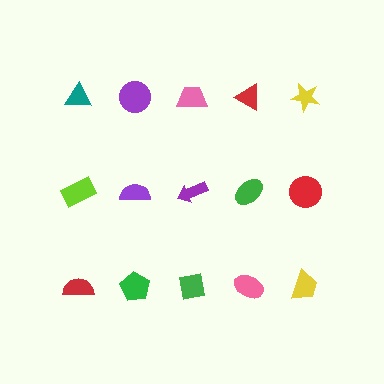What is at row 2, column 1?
A lime rectangle.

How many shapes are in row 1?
5 shapes.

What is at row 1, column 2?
A purple circle.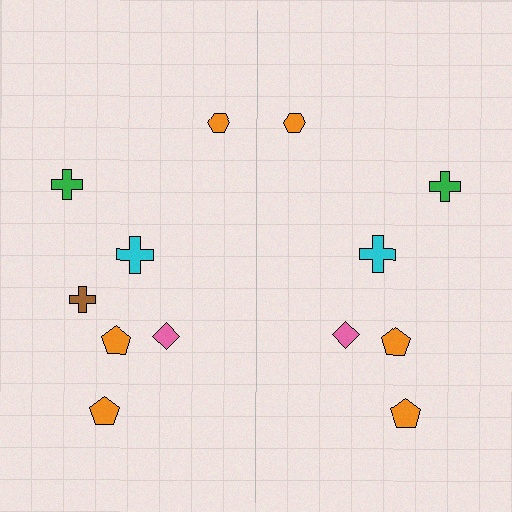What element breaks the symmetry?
A brown cross is missing from the right side.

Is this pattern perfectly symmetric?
No, the pattern is not perfectly symmetric. A brown cross is missing from the right side.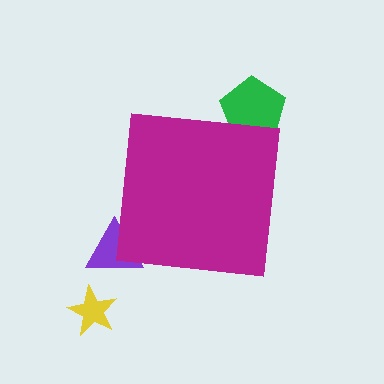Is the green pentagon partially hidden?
Yes, the green pentagon is partially hidden behind the magenta square.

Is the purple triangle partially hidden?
Yes, the purple triangle is partially hidden behind the magenta square.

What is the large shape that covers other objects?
A magenta square.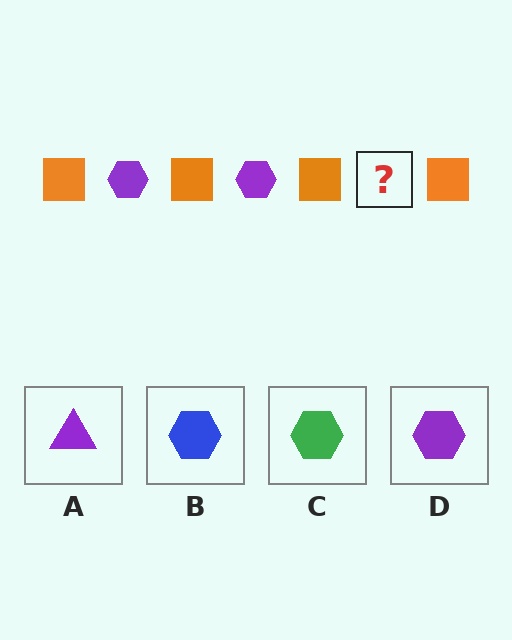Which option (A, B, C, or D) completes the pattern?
D.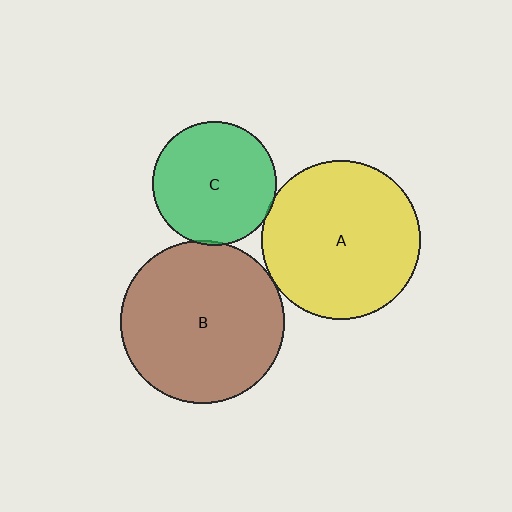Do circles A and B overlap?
Yes.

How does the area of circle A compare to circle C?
Approximately 1.7 times.